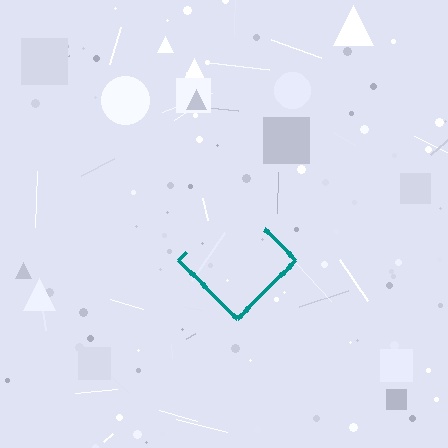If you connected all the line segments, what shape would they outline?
They would outline a diamond.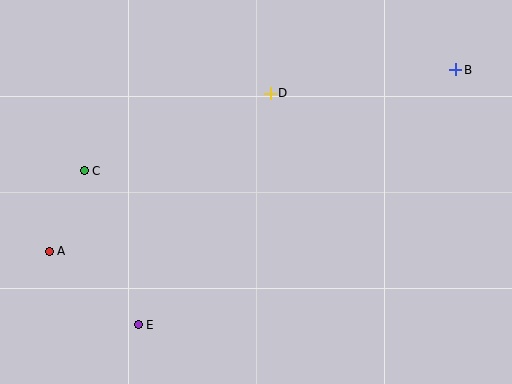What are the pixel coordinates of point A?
Point A is at (49, 251).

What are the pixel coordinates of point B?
Point B is at (456, 70).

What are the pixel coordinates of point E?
Point E is at (138, 325).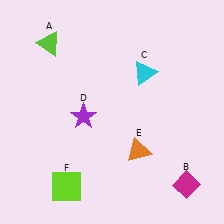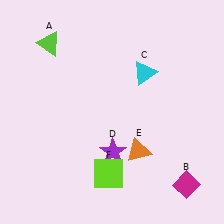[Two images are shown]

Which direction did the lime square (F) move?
The lime square (F) moved right.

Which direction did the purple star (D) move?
The purple star (D) moved down.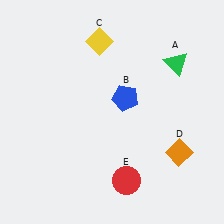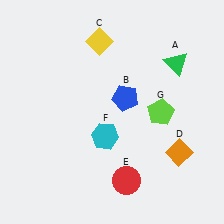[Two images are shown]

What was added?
A cyan hexagon (F), a lime pentagon (G) were added in Image 2.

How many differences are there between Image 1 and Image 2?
There are 2 differences between the two images.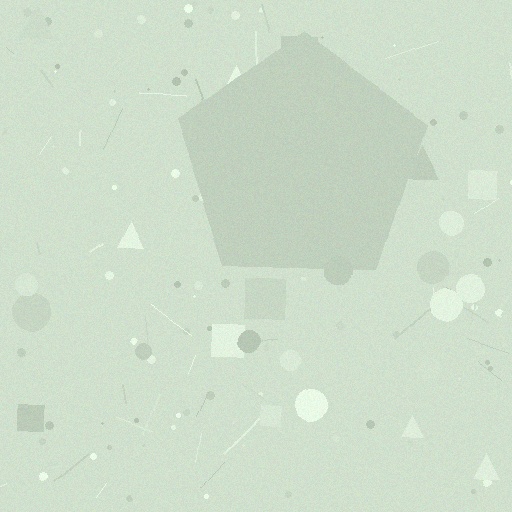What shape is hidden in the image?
A pentagon is hidden in the image.